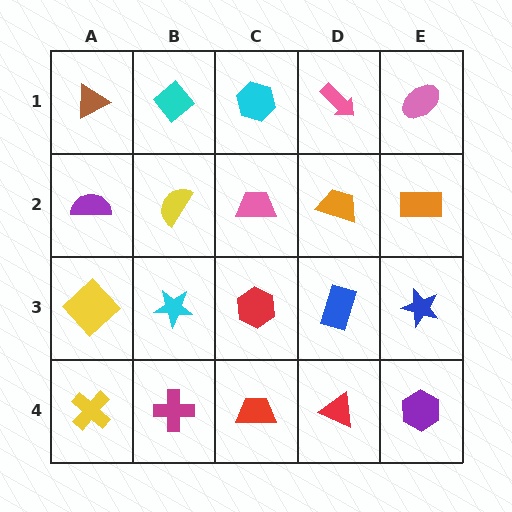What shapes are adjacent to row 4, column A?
A yellow diamond (row 3, column A), a magenta cross (row 4, column B).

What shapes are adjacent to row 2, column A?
A brown triangle (row 1, column A), a yellow diamond (row 3, column A), a yellow semicircle (row 2, column B).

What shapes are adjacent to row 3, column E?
An orange rectangle (row 2, column E), a purple hexagon (row 4, column E), a blue rectangle (row 3, column D).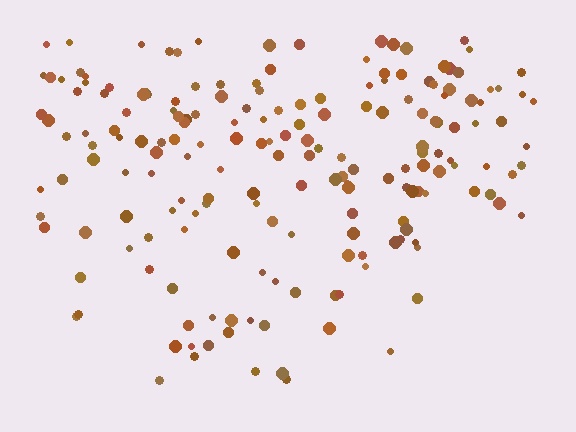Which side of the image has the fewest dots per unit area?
The bottom.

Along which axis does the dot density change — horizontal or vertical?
Vertical.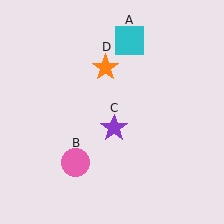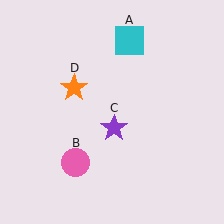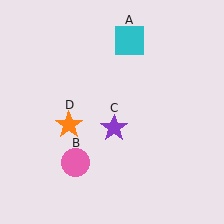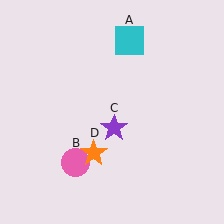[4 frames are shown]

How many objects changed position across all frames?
1 object changed position: orange star (object D).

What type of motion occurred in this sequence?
The orange star (object D) rotated counterclockwise around the center of the scene.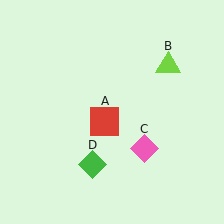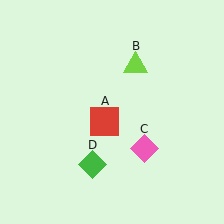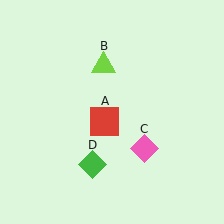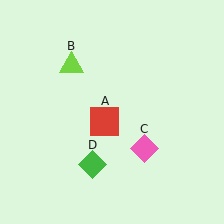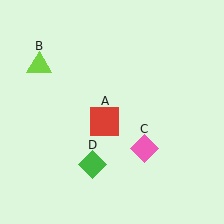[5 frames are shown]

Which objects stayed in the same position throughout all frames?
Red square (object A) and pink diamond (object C) and green diamond (object D) remained stationary.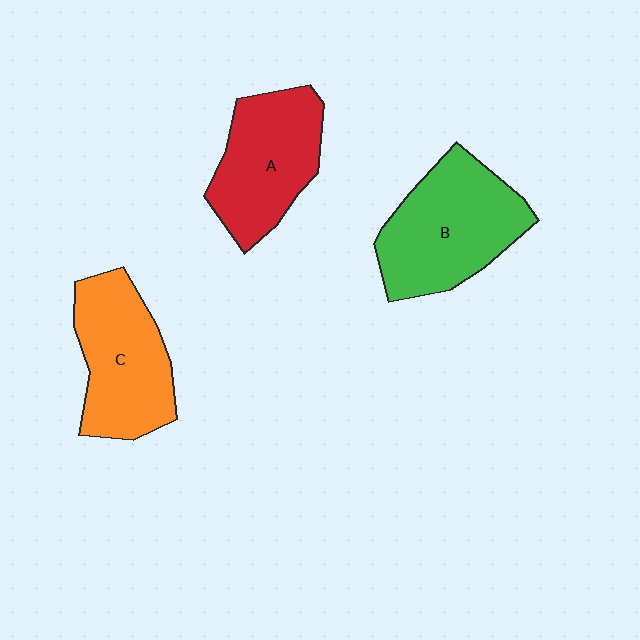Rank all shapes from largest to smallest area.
From largest to smallest: B (green), C (orange), A (red).